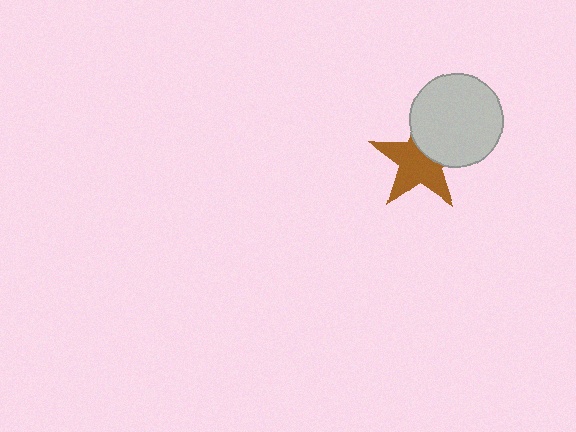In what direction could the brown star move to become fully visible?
The brown star could move toward the lower-left. That would shift it out from behind the light gray circle entirely.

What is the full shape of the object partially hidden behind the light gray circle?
The partially hidden object is a brown star.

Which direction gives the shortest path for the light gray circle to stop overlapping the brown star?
Moving toward the upper-right gives the shortest separation.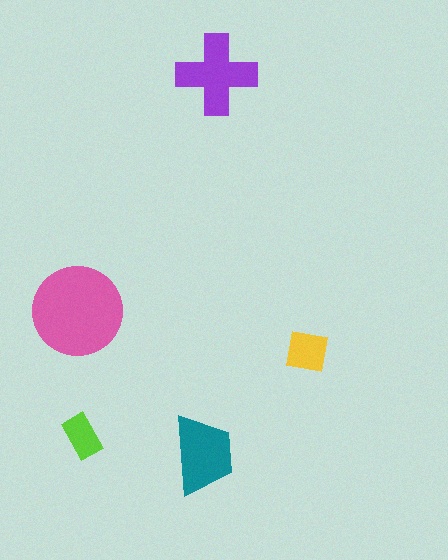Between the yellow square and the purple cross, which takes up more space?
The purple cross.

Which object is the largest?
The pink circle.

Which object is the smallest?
The lime rectangle.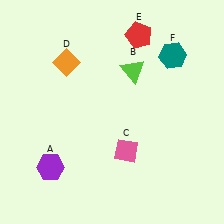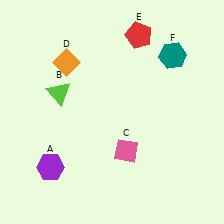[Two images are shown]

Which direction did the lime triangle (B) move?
The lime triangle (B) moved left.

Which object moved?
The lime triangle (B) moved left.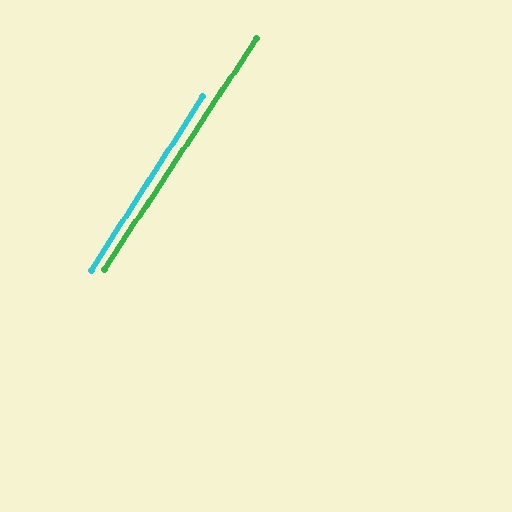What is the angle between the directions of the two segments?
Approximately 1 degree.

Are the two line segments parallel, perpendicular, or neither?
Parallel — their directions differ by only 0.5°.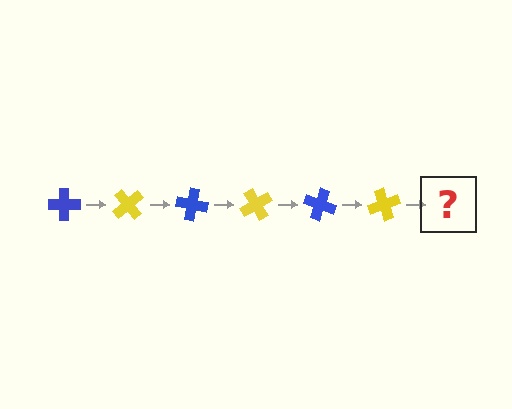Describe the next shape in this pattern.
It should be a blue cross, rotated 300 degrees from the start.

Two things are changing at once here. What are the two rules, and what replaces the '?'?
The two rules are that it rotates 50 degrees each step and the color cycles through blue and yellow. The '?' should be a blue cross, rotated 300 degrees from the start.